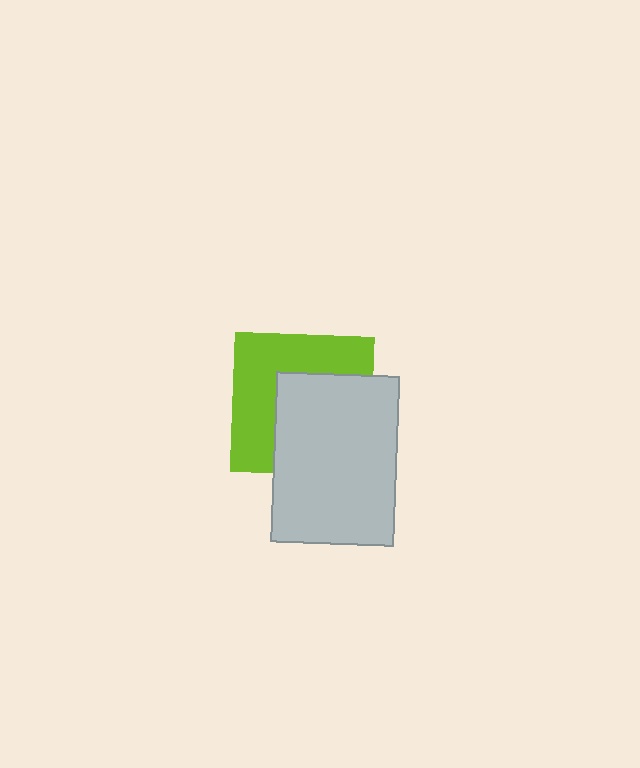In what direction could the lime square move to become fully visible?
The lime square could move toward the upper-left. That would shift it out from behind the light gray rectangle entirely.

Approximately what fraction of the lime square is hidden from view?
Roughly 51% of the lime square is hidden behind the light gray rectangle.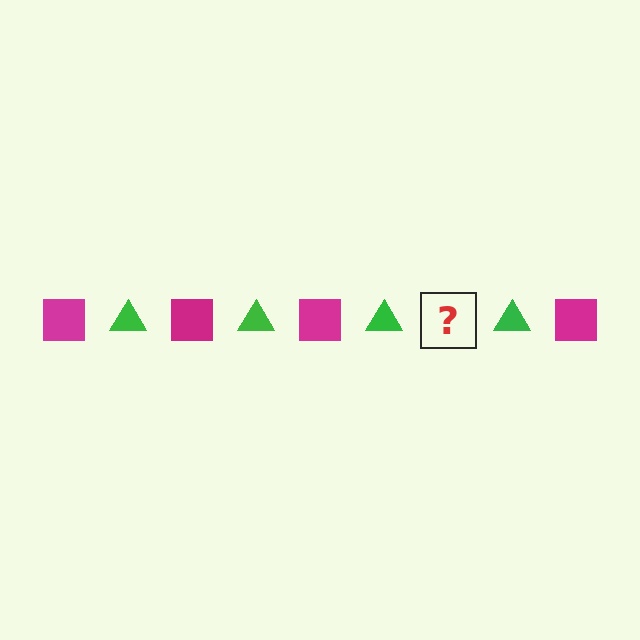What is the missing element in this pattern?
The missing element is a magenta square.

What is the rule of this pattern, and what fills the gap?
The rule is that the pattern alternates between magenta square and green triangle. The gap should be filled with a magenta square.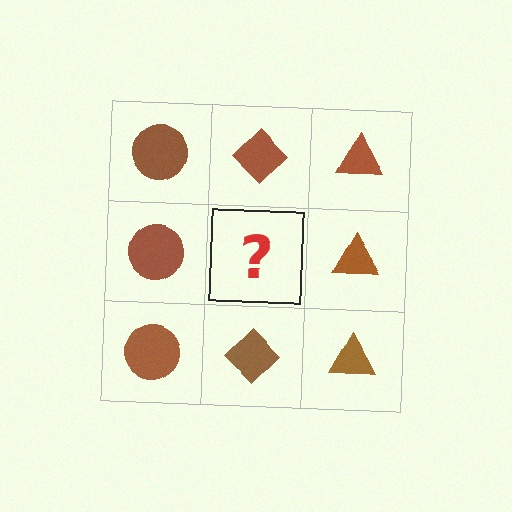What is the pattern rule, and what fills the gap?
The rule is that each column has a consistent shape. The gap should be filled with a brown diamond.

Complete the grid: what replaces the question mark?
The question mark should be replaced with a brown diamond.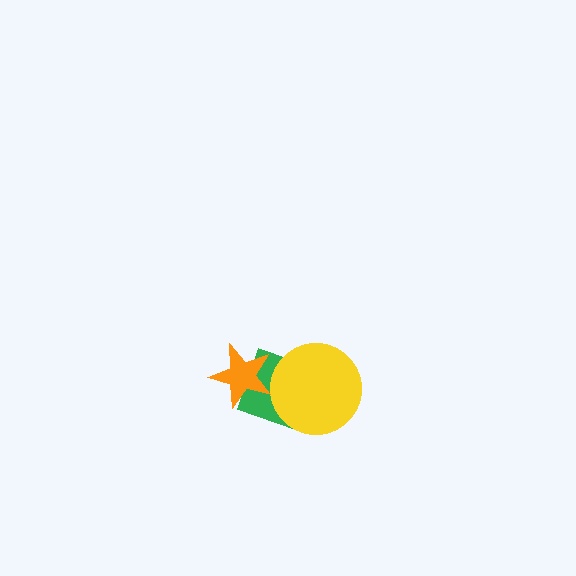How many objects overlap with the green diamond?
2 objects overlap with the green diamond.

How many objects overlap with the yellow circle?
1 object overlaps with the yellow circle.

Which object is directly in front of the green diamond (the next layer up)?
The yellow circle is directly in front of the green diamond.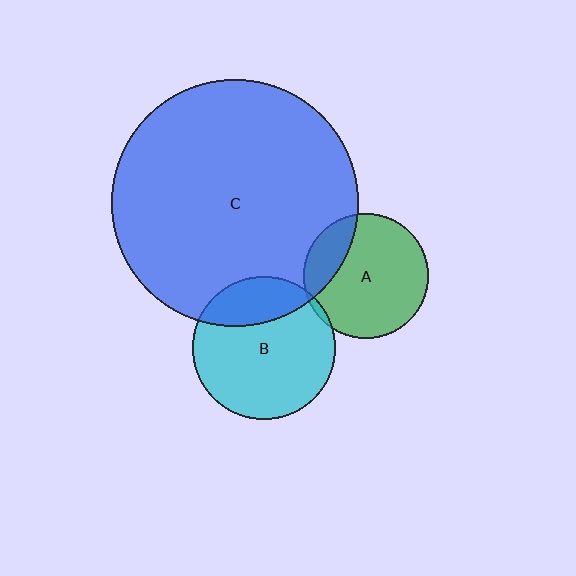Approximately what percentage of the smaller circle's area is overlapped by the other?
Approximately 25%.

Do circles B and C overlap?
Yes.